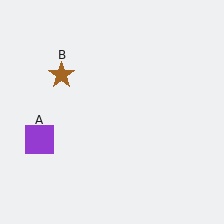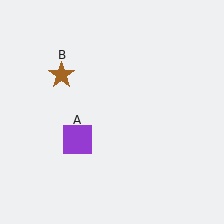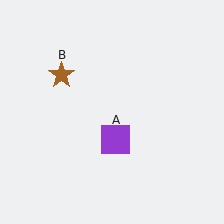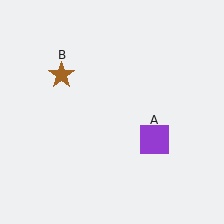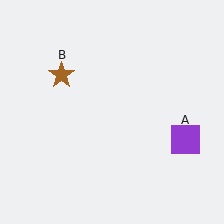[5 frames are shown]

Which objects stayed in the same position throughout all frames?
Brown star (object B) remained stationary.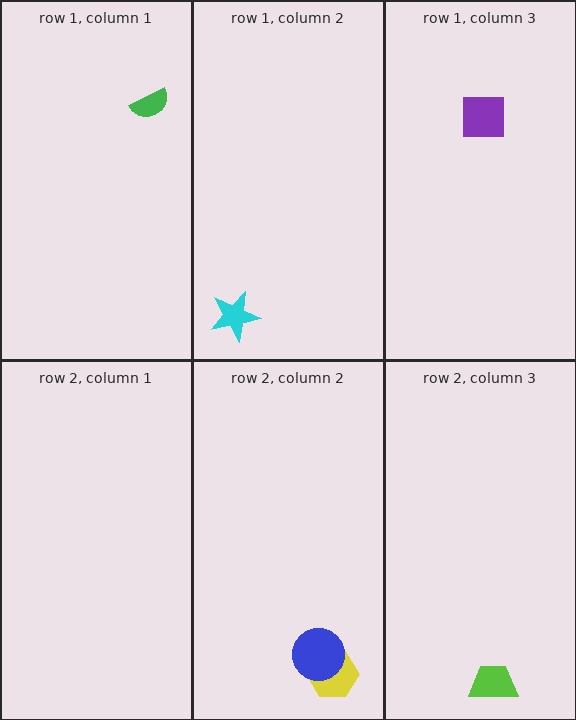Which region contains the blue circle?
The row 2, column 2 region.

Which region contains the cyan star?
The row 1, column 2 region.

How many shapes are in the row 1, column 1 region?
1.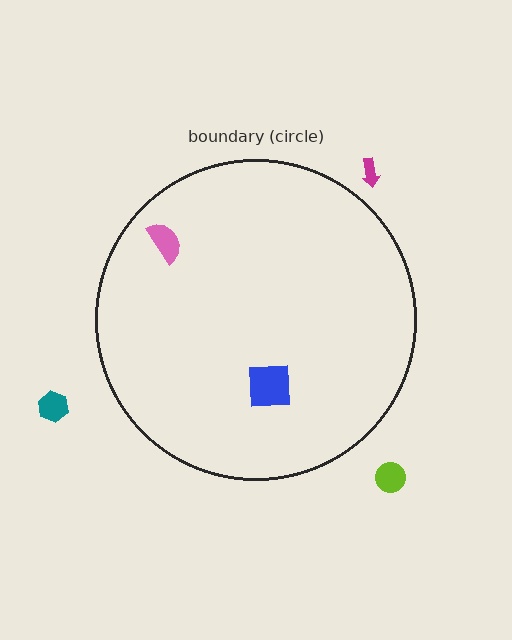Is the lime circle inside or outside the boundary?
Outside.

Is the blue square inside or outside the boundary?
Inside.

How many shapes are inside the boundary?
2 inside, 3 outside.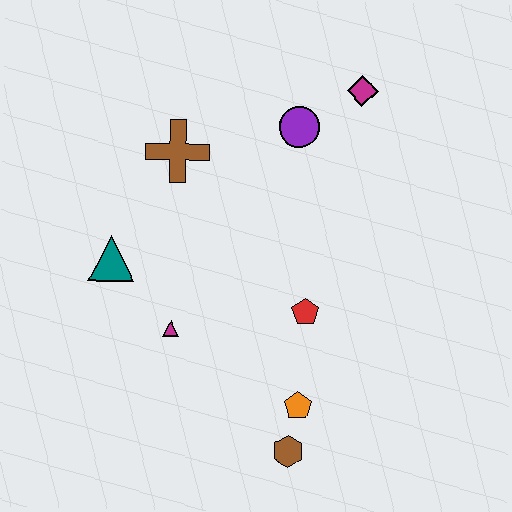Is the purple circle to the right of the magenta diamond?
No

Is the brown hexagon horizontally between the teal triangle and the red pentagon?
Yes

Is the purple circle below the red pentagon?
No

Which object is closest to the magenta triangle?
The teal triangle is closest to the magenta triangle.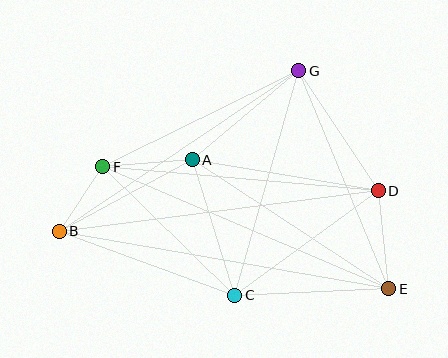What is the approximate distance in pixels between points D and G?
The distance between D and G is approximately 144 pixels.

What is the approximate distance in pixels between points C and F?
The distance between C and F is approximately 184 pixels.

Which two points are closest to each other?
Points B and F are closest to each other.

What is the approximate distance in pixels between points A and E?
The distance between A and E is approximately 235 pixels.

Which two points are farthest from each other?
Points B and E are farthest from each other.